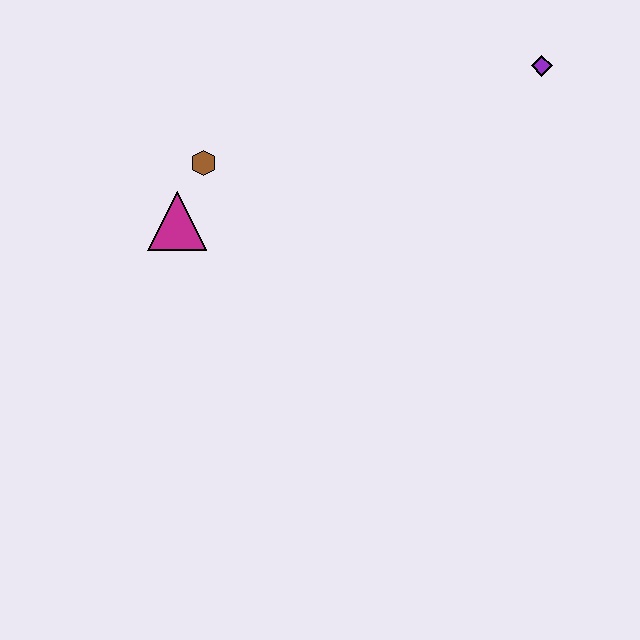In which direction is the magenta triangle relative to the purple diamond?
The magenta triangle is to the left of the purple diamond.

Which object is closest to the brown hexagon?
The magenta triangle is closest to the brown hexagon.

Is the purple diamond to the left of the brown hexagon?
No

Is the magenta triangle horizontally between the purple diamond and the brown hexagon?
No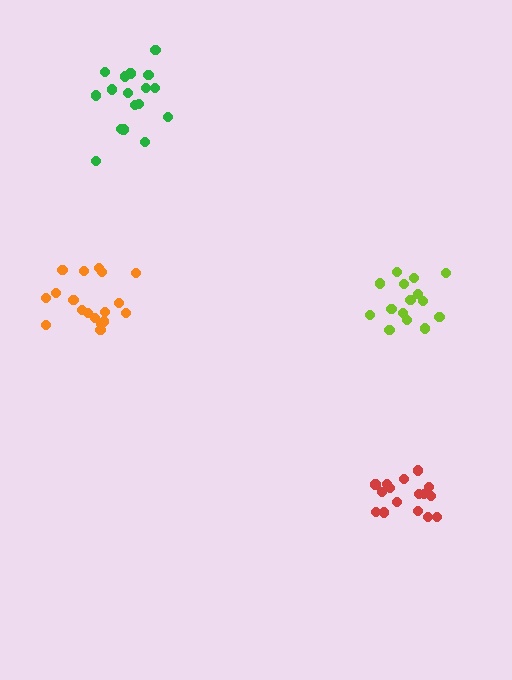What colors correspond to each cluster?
The clusters are colored: green, orange, lime, red.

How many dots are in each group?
Group 1: 17 dots, Group 2: 18 dots, Group 3: 15 dots, Group 4: 16 dots (66 total).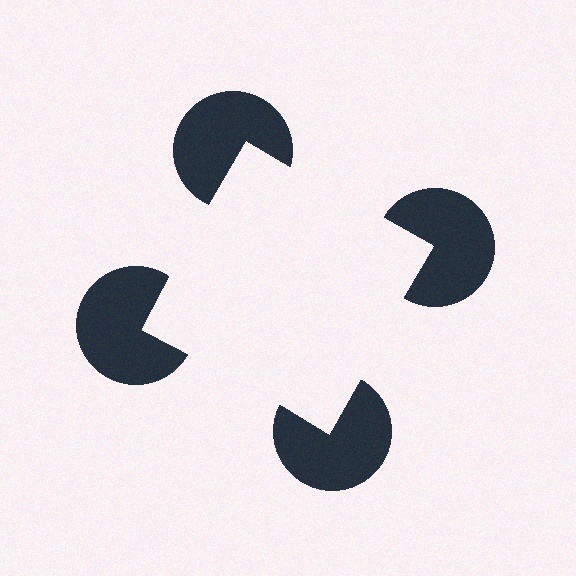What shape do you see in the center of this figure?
An illusory square — its edges are inferred from the aligned wedge cuts in the pac-man discs, not physically drawn.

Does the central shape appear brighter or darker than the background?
It typically appears slightly brighter than the background, even though no actual brightness change is drawn.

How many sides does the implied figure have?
4 sides.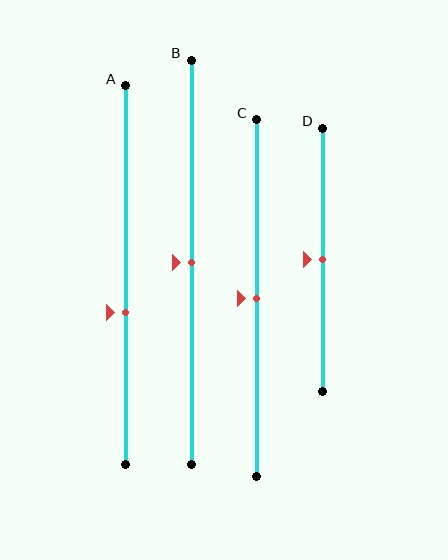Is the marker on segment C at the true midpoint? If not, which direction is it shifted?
Yes, the marker on segment C is at the true midpoint.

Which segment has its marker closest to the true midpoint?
Segment B has its marker closest to the true midpoint.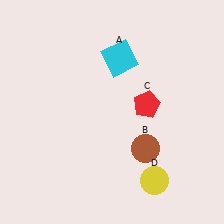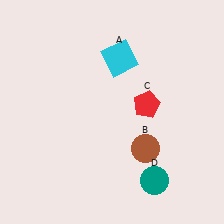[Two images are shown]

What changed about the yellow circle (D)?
In Image 1, D is yellow. In Image 2, it changed to teal.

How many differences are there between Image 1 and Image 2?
There is 1 difference between the two images.